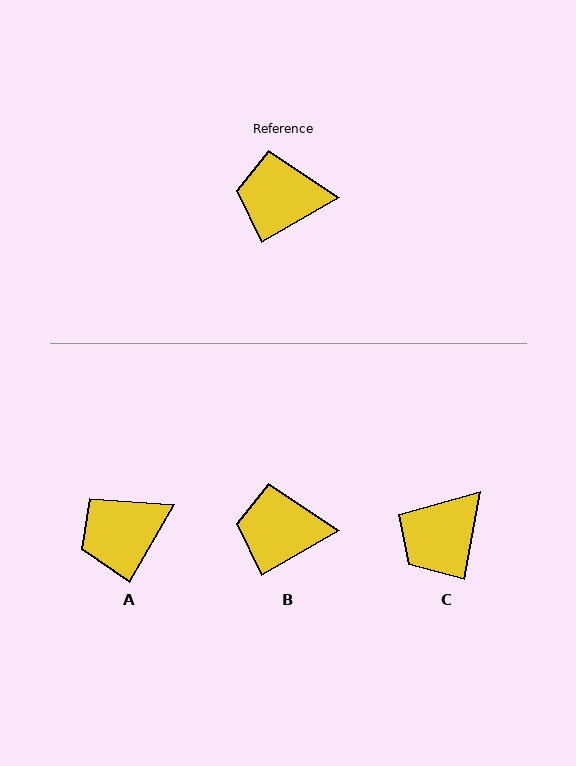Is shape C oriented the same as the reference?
No, it is off by about 49 degrees.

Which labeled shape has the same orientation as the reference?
B.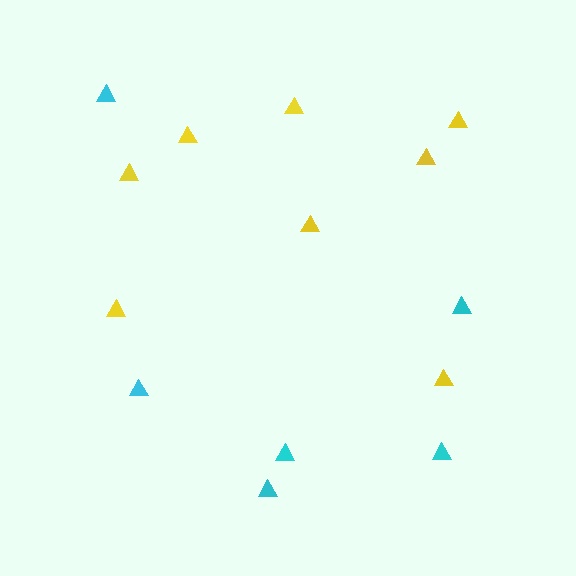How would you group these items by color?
There are 2 groups: one group of cyan triangles (6) and one group of yellow triangles (8).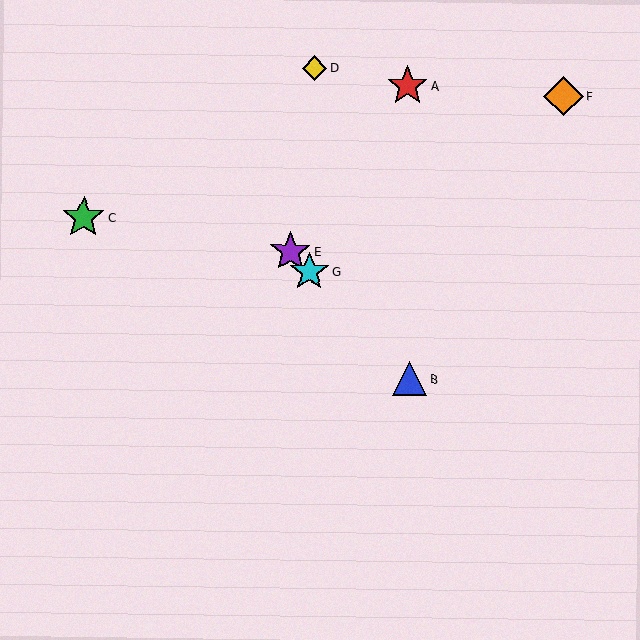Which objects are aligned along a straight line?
Objects B, E, G are aligned along a straight line.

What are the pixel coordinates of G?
Object G is at (309, 272).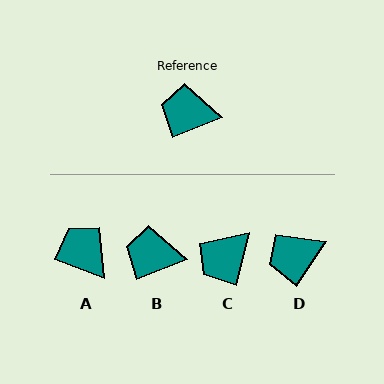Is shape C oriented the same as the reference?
No, it is off by about 54 degrees.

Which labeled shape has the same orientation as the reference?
B.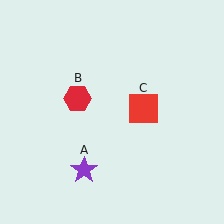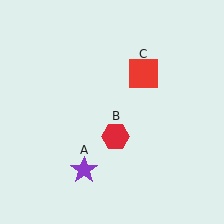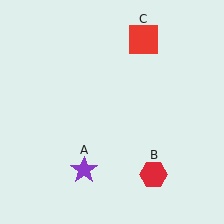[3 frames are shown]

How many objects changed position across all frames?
2 objects changed position: red hexagon (object B), red square (object C).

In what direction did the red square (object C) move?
The red square (object C) moved up.